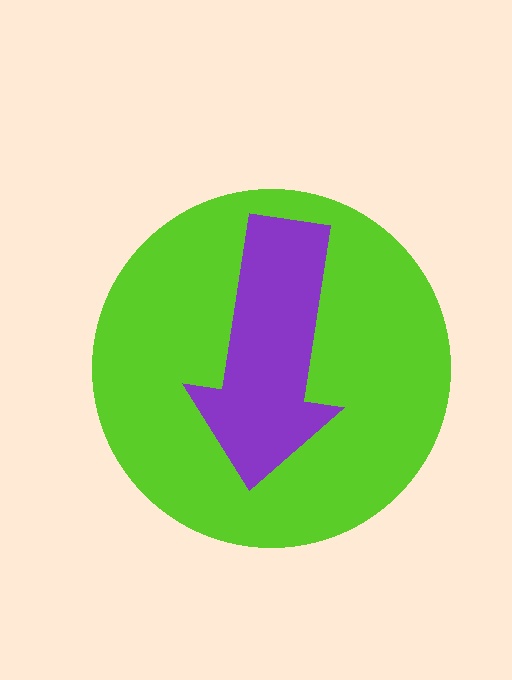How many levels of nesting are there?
2.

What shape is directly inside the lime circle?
The purple arrow.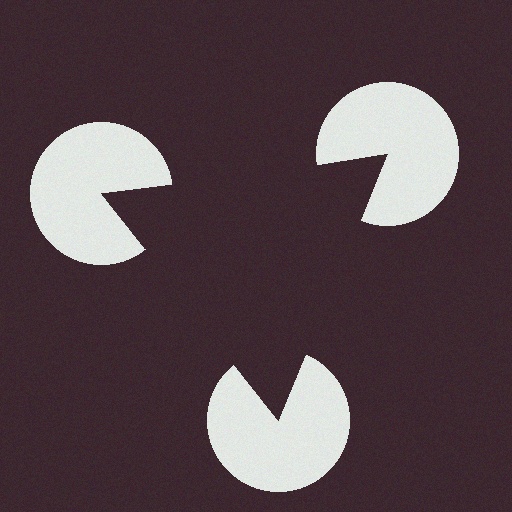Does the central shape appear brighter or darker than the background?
It typically appears slightly darker than the background, even though no actual brightness change is drawn.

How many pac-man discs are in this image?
There are 3 — one at each vertex of the illusory triangle.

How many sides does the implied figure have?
3 sides.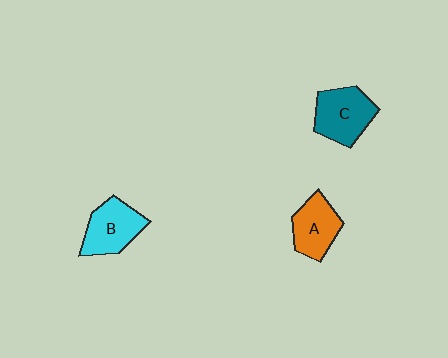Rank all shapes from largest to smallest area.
From largest to smallest: C (teal), B (cyan), A (orange).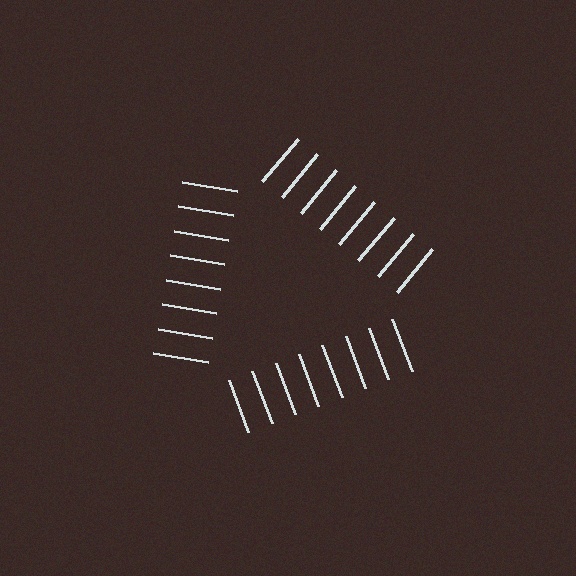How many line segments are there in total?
24 — 8 along each of the 3 edges.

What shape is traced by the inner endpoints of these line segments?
An illusory triangle — the line segments terminate on its edges but no continuous stroke is drawn.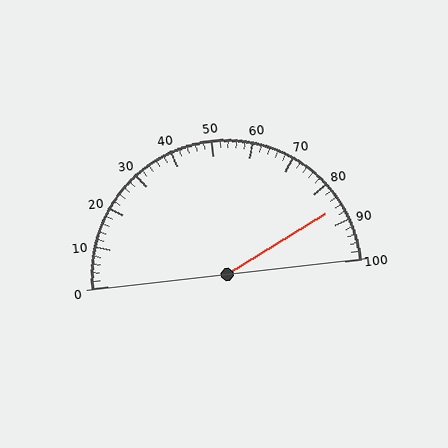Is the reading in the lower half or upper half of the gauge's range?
The reading is in the upper half of the range (0 to 100).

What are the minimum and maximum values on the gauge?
The gauge ranges from 0 to 100.